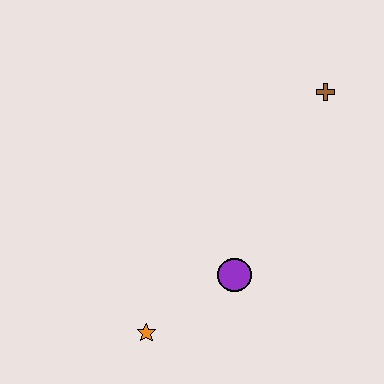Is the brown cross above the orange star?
Yes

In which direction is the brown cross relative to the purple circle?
The brown cross is above the purple circle.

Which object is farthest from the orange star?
The brown cross is farthest from the orange star.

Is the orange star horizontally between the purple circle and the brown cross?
No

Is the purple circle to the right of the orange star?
Yes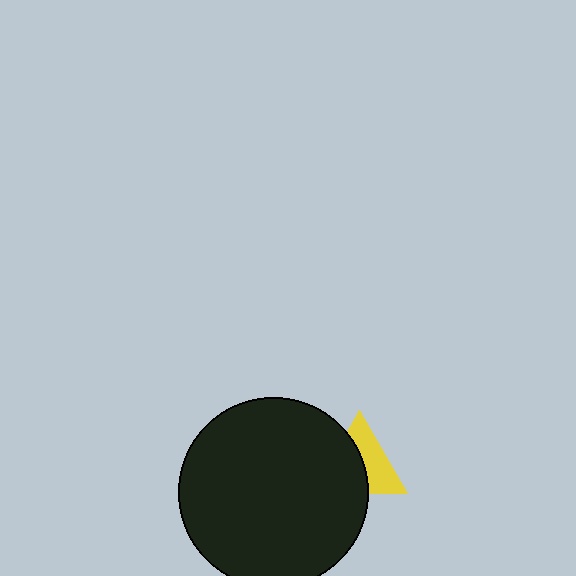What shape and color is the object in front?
The object in front is a black circle.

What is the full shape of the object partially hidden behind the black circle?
The partially hidden object is a yellow triangle.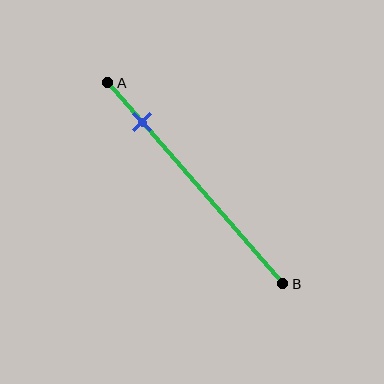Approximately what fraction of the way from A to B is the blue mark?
The blue mark is approximately 20% of the way from A to B.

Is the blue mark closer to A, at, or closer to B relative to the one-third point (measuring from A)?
The blue mark is closer to point A than the one-third point of segment AB.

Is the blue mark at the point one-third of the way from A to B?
No, the mark is at about 20% from A, not at the 33% one-third point.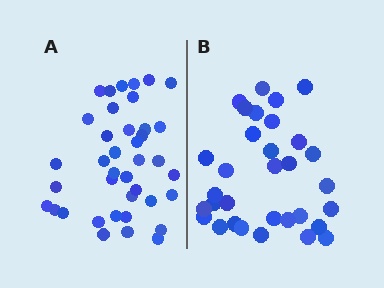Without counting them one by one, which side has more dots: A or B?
Region A (the left region) has more dots.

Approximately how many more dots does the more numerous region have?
Region A has roughly 8 or so more dots than region B.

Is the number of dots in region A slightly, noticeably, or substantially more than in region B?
Region A has only slightly more — the two regions are fairly close. The ratio is roughly 1.2 to 1.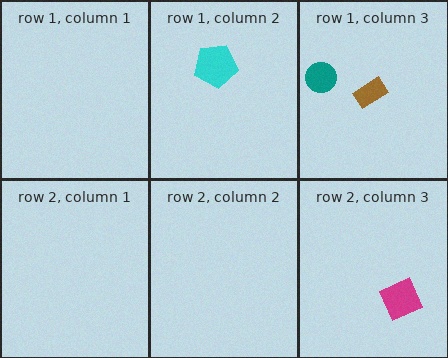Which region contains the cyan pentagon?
The row 1, column 2 region.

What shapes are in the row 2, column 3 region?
The magenta diamond.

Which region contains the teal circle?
The row 1, column 3 region.